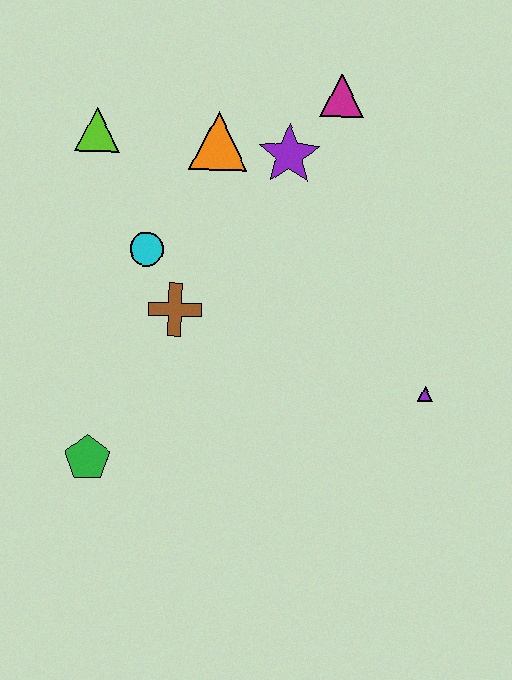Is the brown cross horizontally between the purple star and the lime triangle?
Yes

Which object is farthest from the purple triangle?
The lime triangle is farthest from the purple triangle.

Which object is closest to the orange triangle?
The purple star is closest to the orange triangle.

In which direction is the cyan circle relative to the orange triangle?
The cyan circle is below the orange triangle.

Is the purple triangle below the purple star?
Yes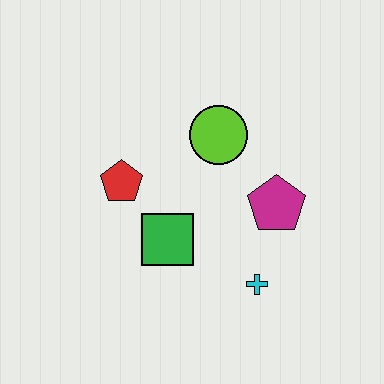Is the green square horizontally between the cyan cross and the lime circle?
No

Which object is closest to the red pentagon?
The green square is closest to the red pentagon.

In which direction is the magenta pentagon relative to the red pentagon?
The magenta pentagon is to the right of the red pentagon.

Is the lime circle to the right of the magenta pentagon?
No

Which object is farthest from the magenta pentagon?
The red pentagon is farthest from the magenta pentagon.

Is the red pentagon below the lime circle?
Yes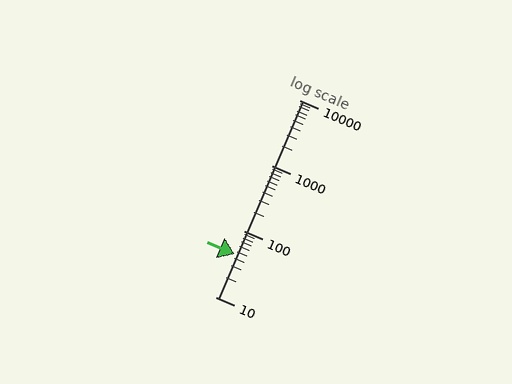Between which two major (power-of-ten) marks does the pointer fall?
The pointer is between 10 and 100.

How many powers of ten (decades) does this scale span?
The scale spans 3 decades, from 10 to 10000.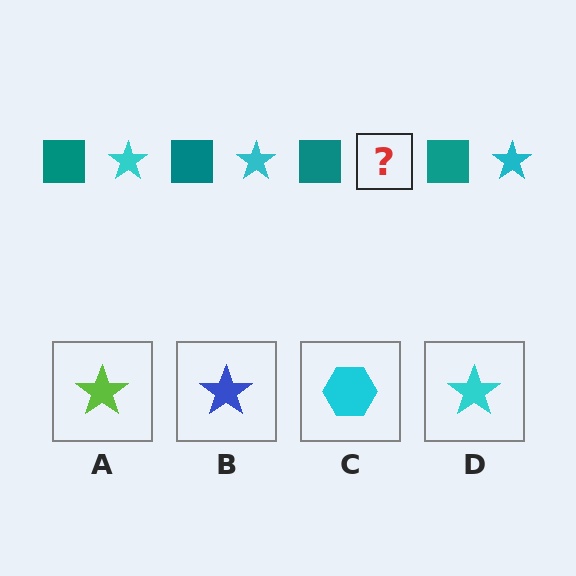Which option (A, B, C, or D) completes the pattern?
D.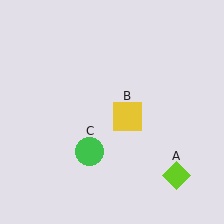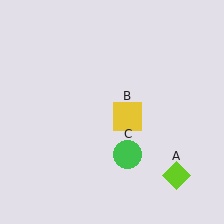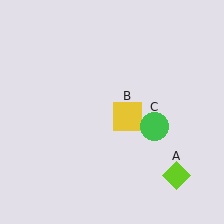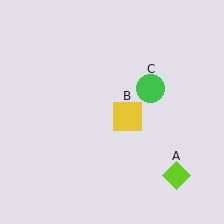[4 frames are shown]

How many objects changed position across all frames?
1 object changed position: green circle (object C).